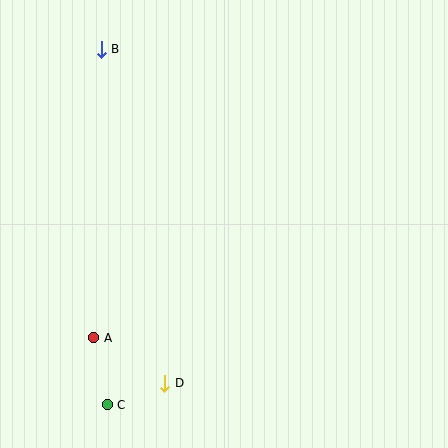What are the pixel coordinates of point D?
Point D is at (165, 383).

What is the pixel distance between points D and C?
The distance between D and C is 61 pixels.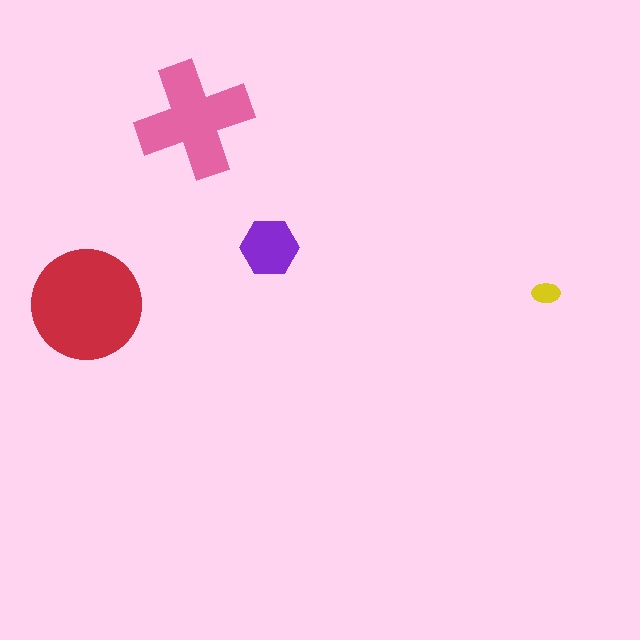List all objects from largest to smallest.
The red circle, the pink cross, the purple hexagon, the yellow ellipse.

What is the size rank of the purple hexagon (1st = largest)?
3rd.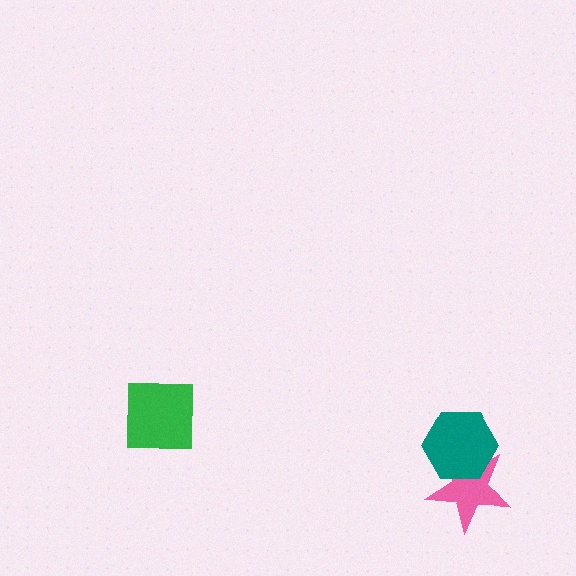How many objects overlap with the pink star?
1 object overlaps with the pink star.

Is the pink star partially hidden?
Yes, it is partially covered by another shape.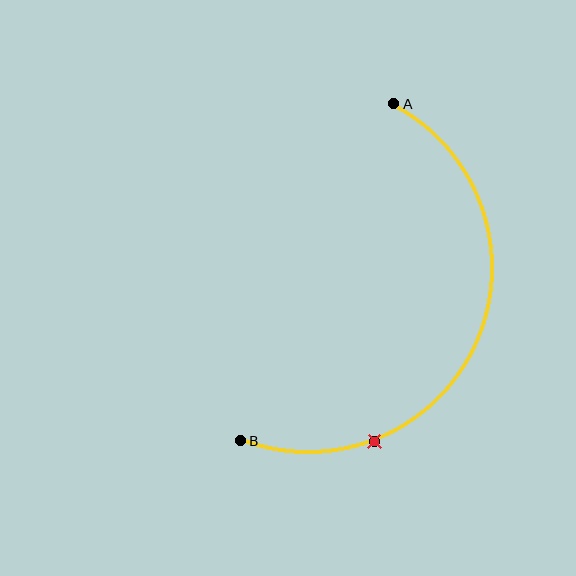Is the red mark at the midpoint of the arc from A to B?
No. The red mark lies on the arc but is closer to endpoint B. The arc midpoint would be at the point on the curve equidistant along the arc from both A and B.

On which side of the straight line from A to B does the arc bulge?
The arc bulges to the right of the straight line connecting A and B.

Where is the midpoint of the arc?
The arc midpoint is the point on the curve farthest from the straight line joining A and B. It sits to the right of that line.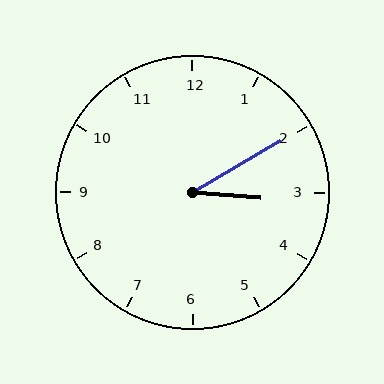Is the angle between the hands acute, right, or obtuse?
It is acute.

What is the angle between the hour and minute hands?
Approximately 35 degrees.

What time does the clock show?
3:10.